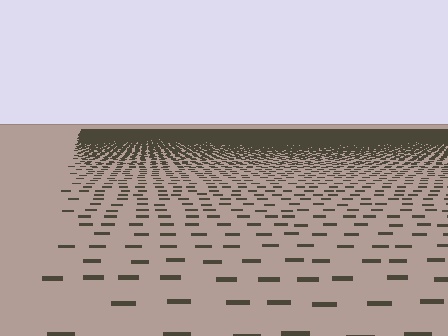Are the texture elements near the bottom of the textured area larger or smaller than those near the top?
Larger. Near the bottom, elements are closer to the viewer and appear at a bigger on-screen size.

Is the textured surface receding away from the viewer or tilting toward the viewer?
The surface is receding away from the viewer. Texture elements get smaller and denser toward the top.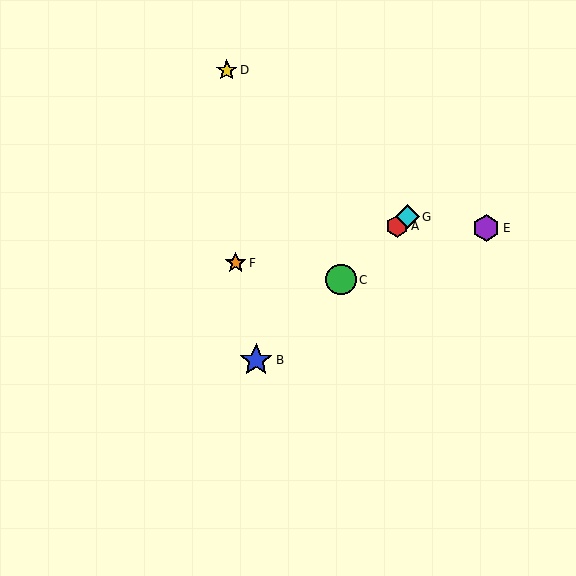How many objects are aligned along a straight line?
4 objects (A, B, C, G) are aligned along a straight line.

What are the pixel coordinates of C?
Object C is at (341, 280).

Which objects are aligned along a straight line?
Objects A, B, C, G are aligned along a straight line.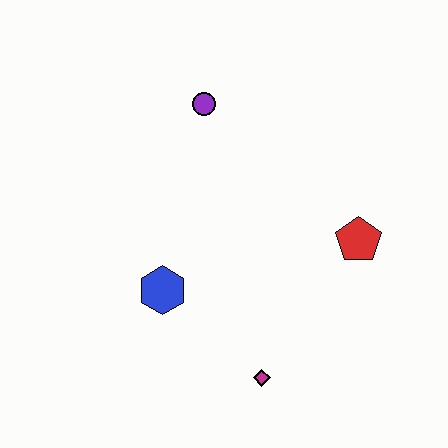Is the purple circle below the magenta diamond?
No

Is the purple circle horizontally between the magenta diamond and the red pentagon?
No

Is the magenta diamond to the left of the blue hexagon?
No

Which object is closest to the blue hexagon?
The magenta diamond is closest to the blue hexagon.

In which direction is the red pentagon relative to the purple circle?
The red pentagon is to the right of the purple circle.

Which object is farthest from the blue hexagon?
The red pentagon is farthest from the blue hexagon.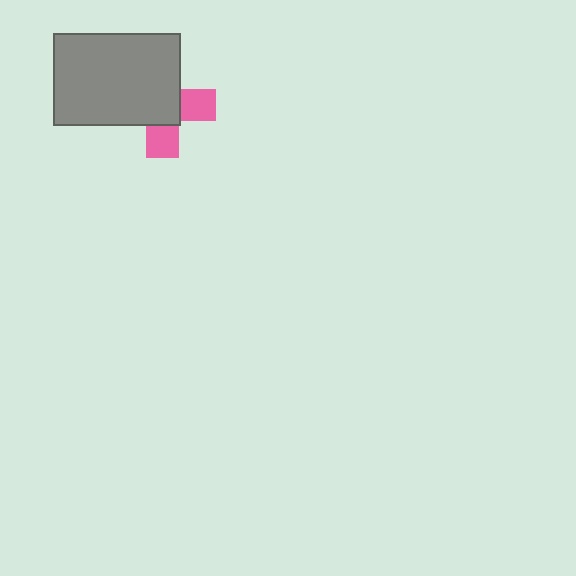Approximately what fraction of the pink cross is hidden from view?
Roughly 63% of the pink cross is hidden behind the gray rectangle.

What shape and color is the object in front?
The object in front is a gray rectangle.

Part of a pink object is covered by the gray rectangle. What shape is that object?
It is a cross.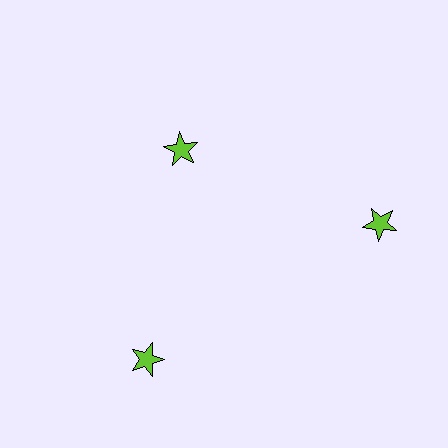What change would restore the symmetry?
The symmetry would be restored by moving it outward, back onto the ring so that all 3 stars sit at equal angles and equal distance from the center.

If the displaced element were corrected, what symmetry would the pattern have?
It would have 3-fold rotational symmetry — the pattern would map onto itself every 120 degrees.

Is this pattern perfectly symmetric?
No. The 3 lime stars are arranged in a ring, but one element near the 11 o'clock position is pulled inward toward the center, breaking the 3-fold rotational symmetry.